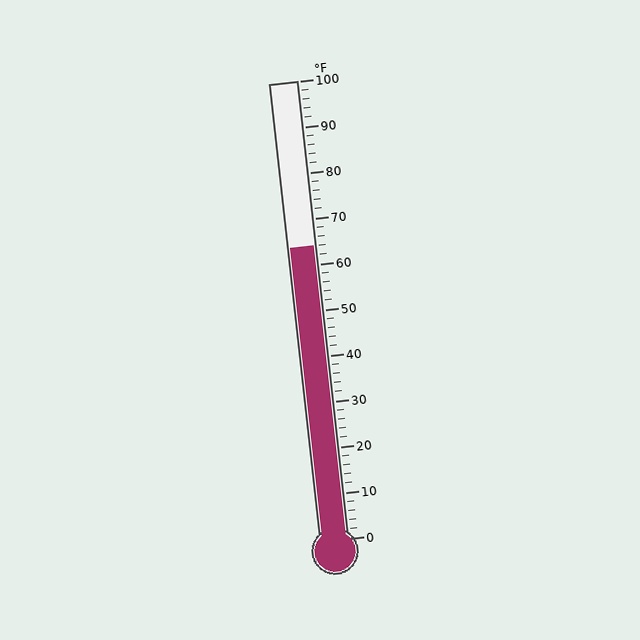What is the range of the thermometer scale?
The thermometer scale ranges from 0°F to 100°F.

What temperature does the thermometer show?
The thermometer shows approximately 64°F.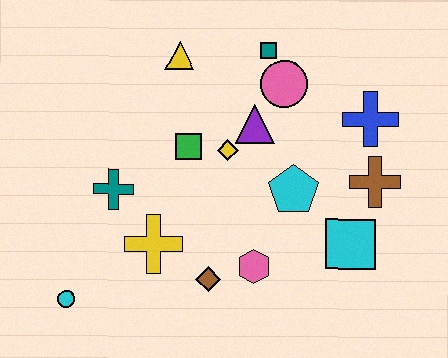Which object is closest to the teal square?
The pink circle is closest to the teal square.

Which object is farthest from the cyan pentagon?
The cyan circle is farthest from the cyan pentagon.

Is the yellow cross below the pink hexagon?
No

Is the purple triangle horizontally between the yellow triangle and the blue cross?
Yes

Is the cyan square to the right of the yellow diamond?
Yes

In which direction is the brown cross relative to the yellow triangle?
The brown cross is to the right of the yellow triangle.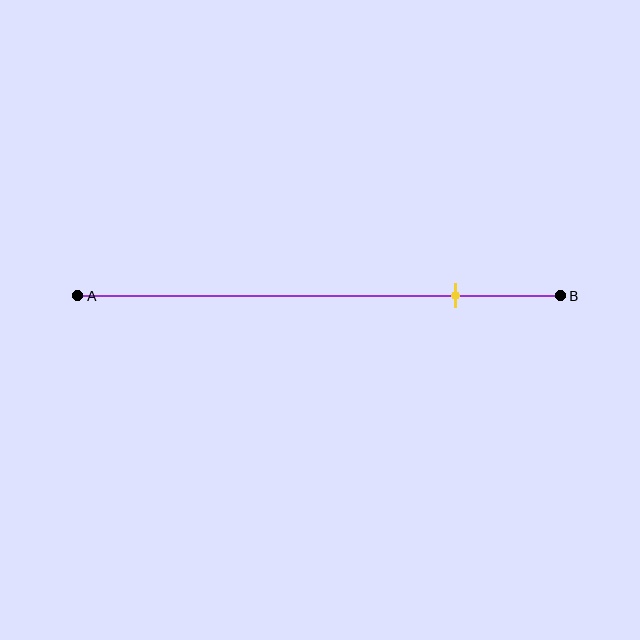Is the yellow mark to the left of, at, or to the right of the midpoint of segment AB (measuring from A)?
The yellow mark is to the right of the midpoint of segment AB.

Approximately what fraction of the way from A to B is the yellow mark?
The yellow mark is approximately 80% of the way from A to B.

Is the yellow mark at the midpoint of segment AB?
No, the mark is at about 80% from A, not at the 50% midpoint.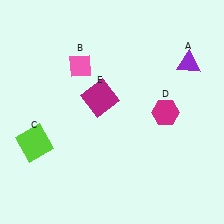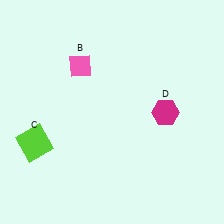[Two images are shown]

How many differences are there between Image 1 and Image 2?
There are 2 differences between the two images.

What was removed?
The magenta square (E), the purple triangle (A) were removed in Image 2.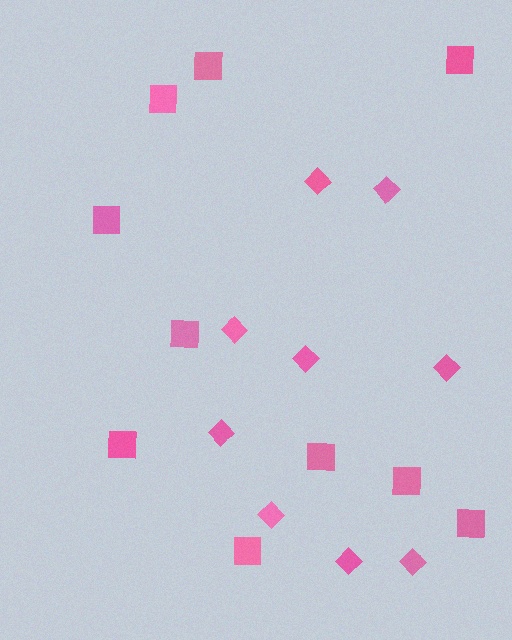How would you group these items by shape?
There are 2 groups: one group of squares (10) and one group of diamonds (9).